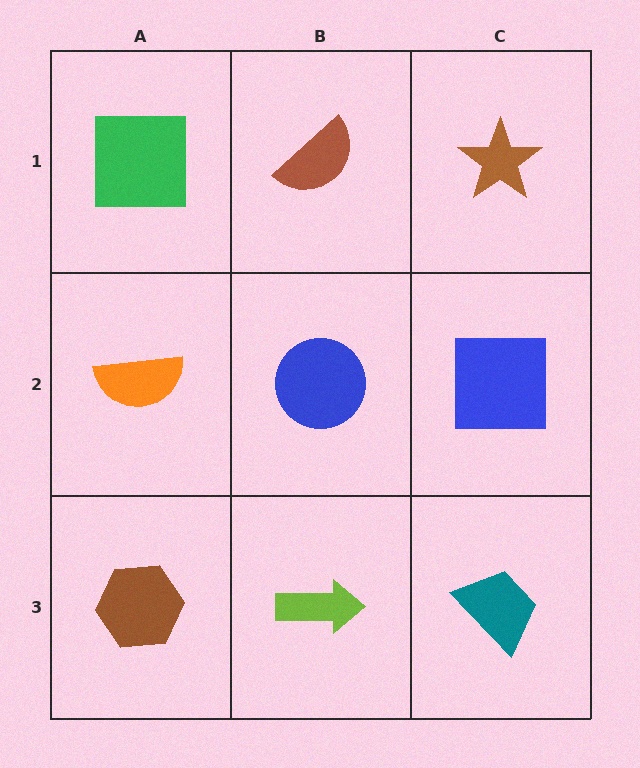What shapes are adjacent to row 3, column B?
A blue circle (row 2, column B), a brown hexagon (row 3, column A), a teal trapezoid (row 3, column C).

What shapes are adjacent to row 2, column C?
A brown star (row 1, column C), a teal trapezoid (row 3, column C), a blue circle (row 2, column B).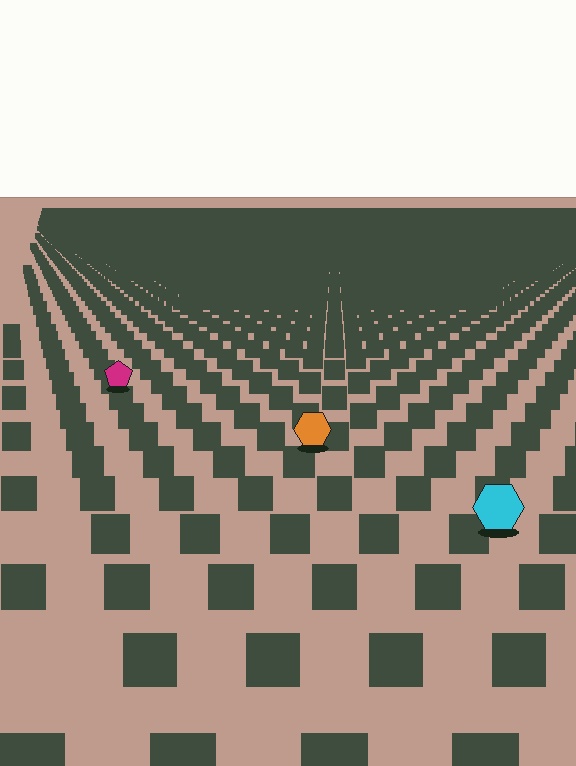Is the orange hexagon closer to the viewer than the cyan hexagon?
No. The cyan hexagon is closer — you can tell from the texture gradient: the ground texture is coarser near it.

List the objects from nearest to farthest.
From nearest to farthest: the cyan hexagon, the orange hexagon, the magenta pentagon.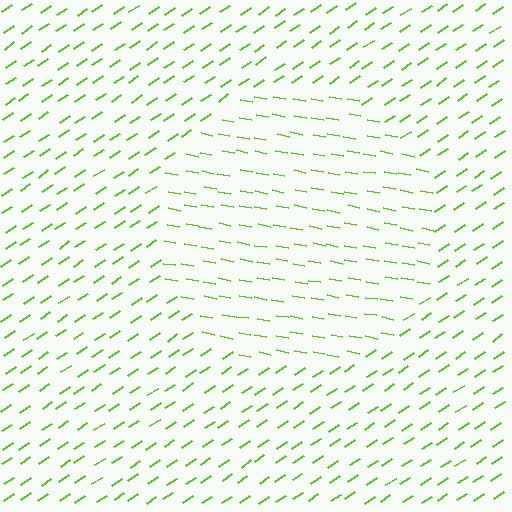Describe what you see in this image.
The image is filled with small lime line segments. A circle region in the image has lines oriented differently from the surrounding lines, creating a visible texture boundary.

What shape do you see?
I see a circle.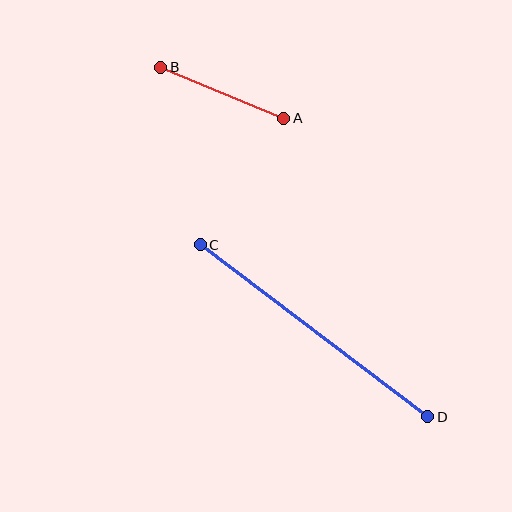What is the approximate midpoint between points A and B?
The midpoint is at approximately (222, 93) pixels.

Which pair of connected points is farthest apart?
Points C and D are farthest apart.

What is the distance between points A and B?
The distance is approximately 133 pixels.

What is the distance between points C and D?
The distance is approximately 285 pixels.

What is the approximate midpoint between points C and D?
The midpoint is at approximately (314, 331) pixels.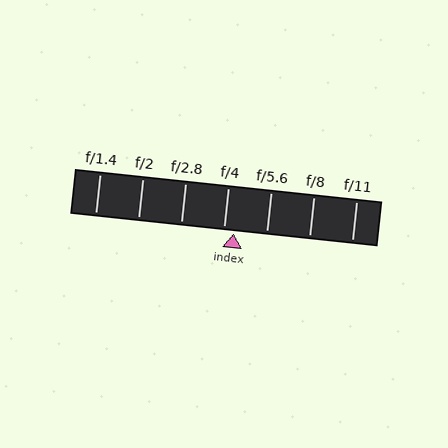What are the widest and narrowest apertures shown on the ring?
The widest aperture shown is f/1.4 and the narrowest is f/11.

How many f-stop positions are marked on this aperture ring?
There are 7 f-stop positions marked.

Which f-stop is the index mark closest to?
The index mark is closest to f/4.